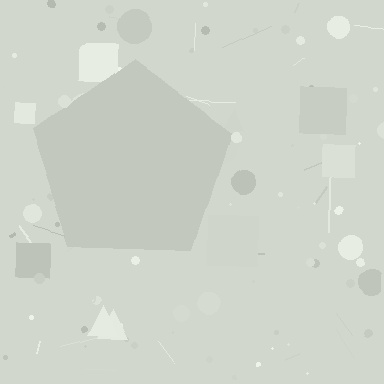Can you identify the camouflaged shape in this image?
The camouflaged shape is a pentagon.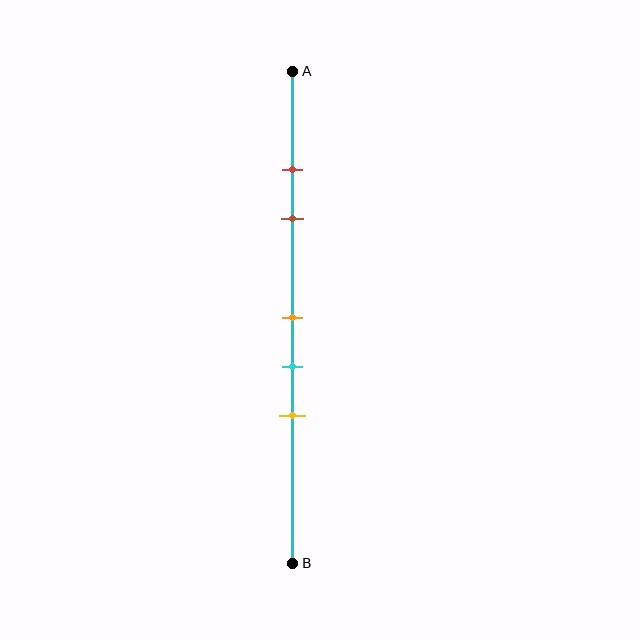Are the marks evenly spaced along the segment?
No, the marks are not evenly spaced.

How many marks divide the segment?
There are 5 marks dividing the segment.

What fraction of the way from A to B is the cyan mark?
The cyan mark is approximately 60% (0.6) of the way from A to B.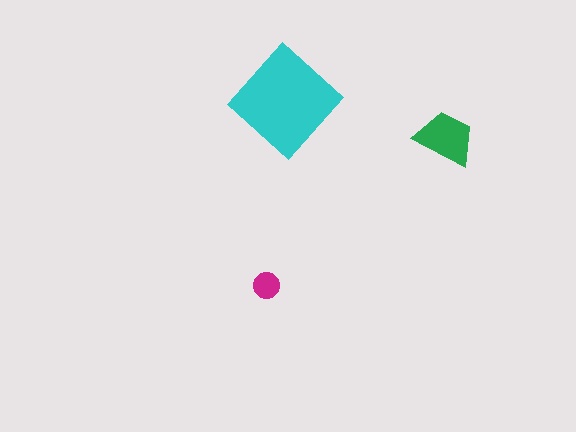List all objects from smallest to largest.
The magenta circle, the green trapezoid, the cyan diamond.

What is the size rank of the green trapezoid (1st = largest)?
2nd.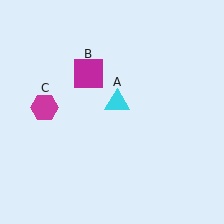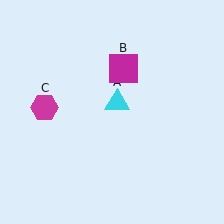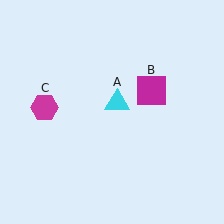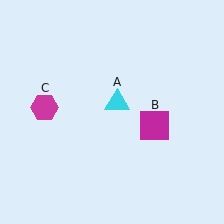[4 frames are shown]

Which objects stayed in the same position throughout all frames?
Cyan triangle (object A) and magenta hexagon (object C) remained stationary.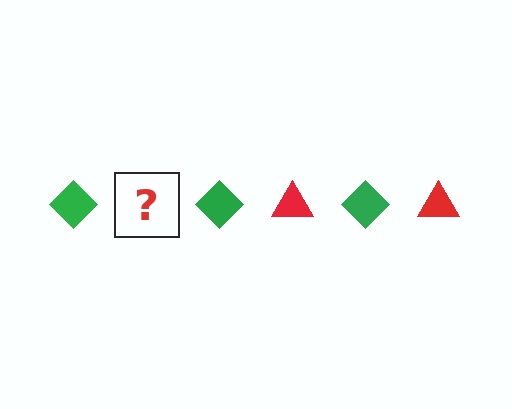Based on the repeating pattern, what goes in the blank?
The blank should be a red triangle.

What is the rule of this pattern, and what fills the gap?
The rule is that the pattern alternates between green diamond and red triangle. The gap should be filled with a red triangle.